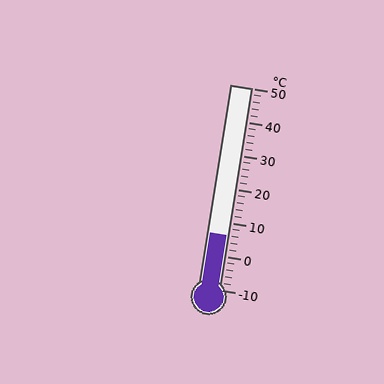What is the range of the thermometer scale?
The thermometer scale ranges from -10°C to 50°C.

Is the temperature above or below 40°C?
The temperature is below 40°C.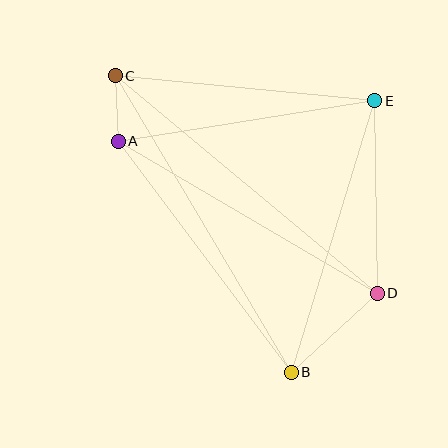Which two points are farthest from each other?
Points B and C are farthest from each other.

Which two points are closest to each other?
Points A and C are closest to each other.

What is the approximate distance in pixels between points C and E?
The distance between C and E is approximately 261 pixels.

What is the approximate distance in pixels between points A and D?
The distance between A and D is approximately 300 pixels.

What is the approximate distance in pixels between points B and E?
The distance between B and E is approximately 284 pixels.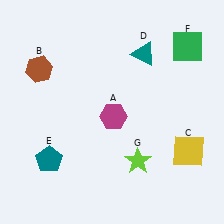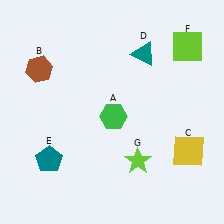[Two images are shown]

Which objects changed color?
A changed from magenta to green. F changed from green to lime.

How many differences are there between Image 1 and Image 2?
There are 2 differences between the two images.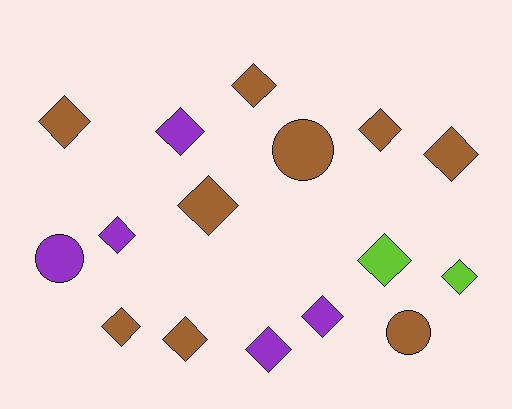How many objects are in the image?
There are 16 objects.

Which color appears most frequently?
Brown, with 9 objects.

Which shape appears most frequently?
Diamond, with 13 objects.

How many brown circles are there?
There are 2 brown circles.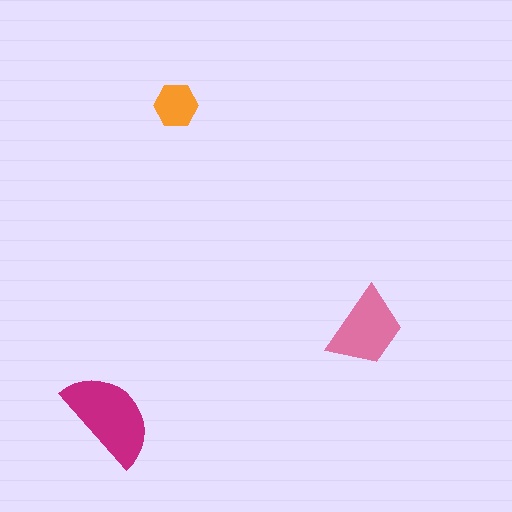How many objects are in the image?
There are 3 objects in the image.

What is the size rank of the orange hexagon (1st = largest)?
3rd.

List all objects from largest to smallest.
The magenta semicircle, the pink trapezoid, the orange hexagon.